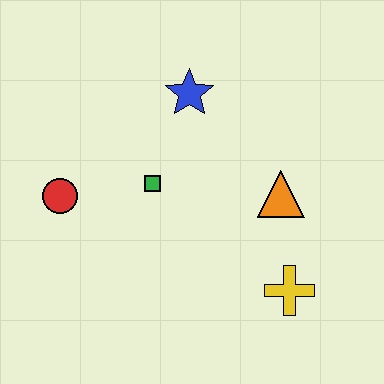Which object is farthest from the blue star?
The yellow cross is farthest from the blue star.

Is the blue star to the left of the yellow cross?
Yes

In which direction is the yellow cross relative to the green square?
The yellow cross is to the right of the green square.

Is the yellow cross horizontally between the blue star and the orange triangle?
No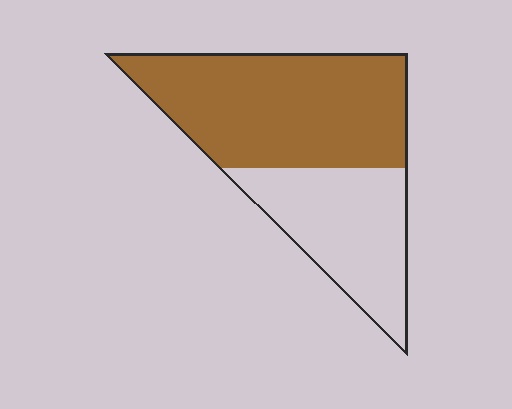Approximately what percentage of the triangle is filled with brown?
Approximately 60%.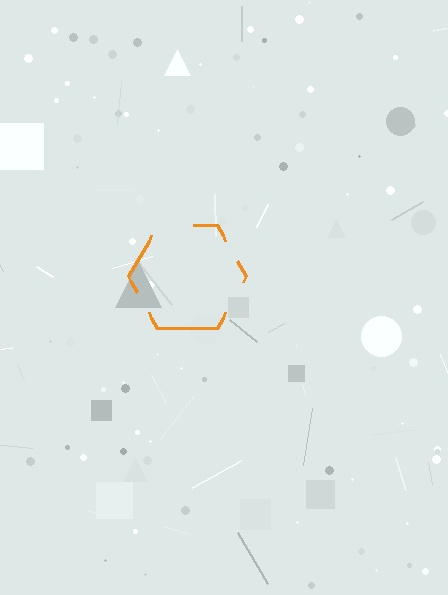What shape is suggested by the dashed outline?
The dashed outline suggests a hexagon.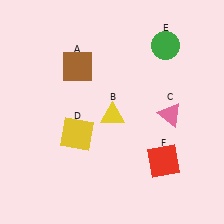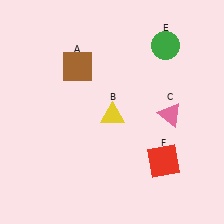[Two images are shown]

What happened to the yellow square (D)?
The yellow square (D) was removed in Image 2. It was in the bottom-left area of Image 1.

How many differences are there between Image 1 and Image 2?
There is 1 difference between the two images.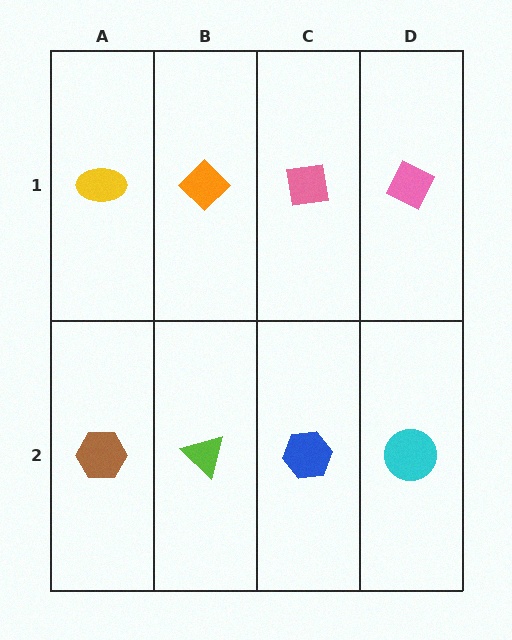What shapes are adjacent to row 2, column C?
A pink square (row 1, column C), a lime triangle (row 2, column B), a cyan circle (row 2, column D).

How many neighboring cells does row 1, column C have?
3.